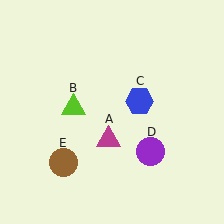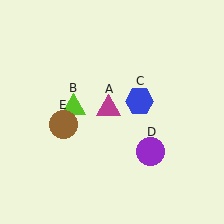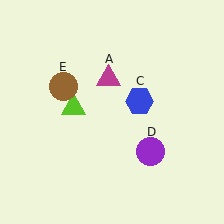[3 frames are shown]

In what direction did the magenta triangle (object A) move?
The magenta triangle (object A) moved up.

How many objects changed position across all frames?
2 objects changed position: magenta triangle (object A), brown circle (object E).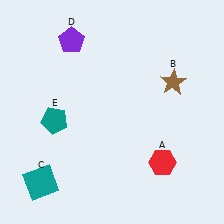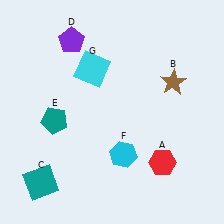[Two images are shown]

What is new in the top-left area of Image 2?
A cyan square (G) was added in the top-left area of Image 2.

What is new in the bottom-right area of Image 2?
A cyan hexagon (F) was added in the bottom-right area of Image 2.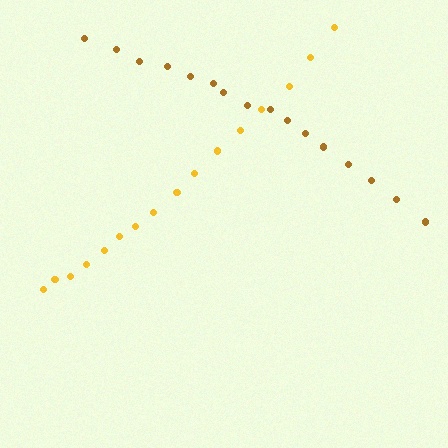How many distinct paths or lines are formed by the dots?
There are 2 distinct paths.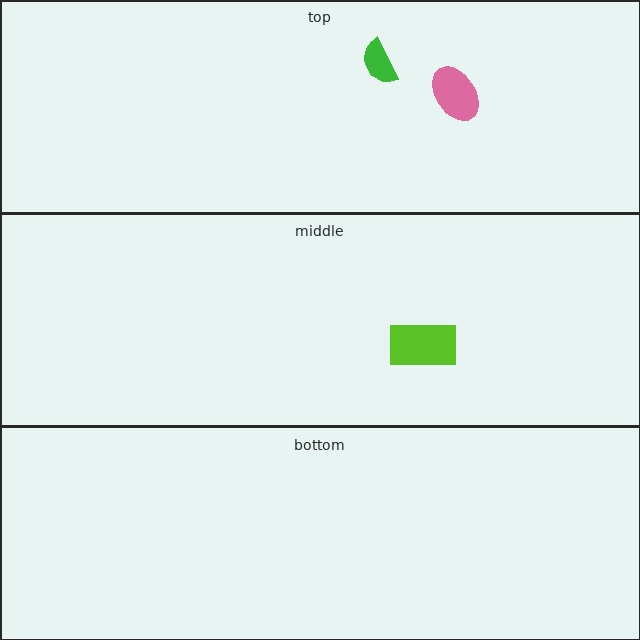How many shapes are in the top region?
2.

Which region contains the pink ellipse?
The top region.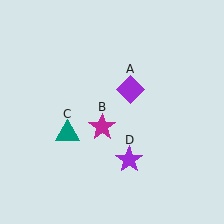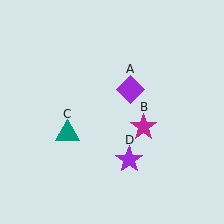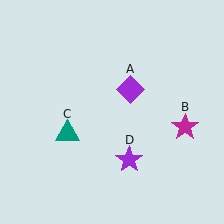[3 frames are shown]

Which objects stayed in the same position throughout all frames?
Purple diamond (object A) and teal triangle (object C) and purple star (object D) remained stationary.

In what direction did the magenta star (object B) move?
The magenta star (object B) moved right.